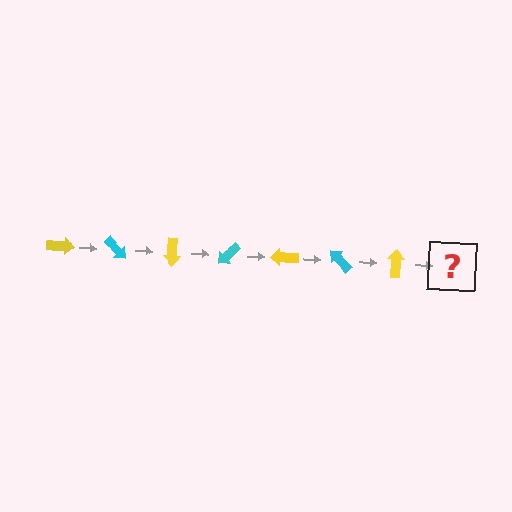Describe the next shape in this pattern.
It should be a cyan arrow, rotated 315 degrees from the start.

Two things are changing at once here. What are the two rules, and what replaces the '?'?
The two rules are that it rotates 45 degrees each step and the color cycles through yellow and cyan. The '?' should be a cyan arrow, rotated 315 degrees from the start.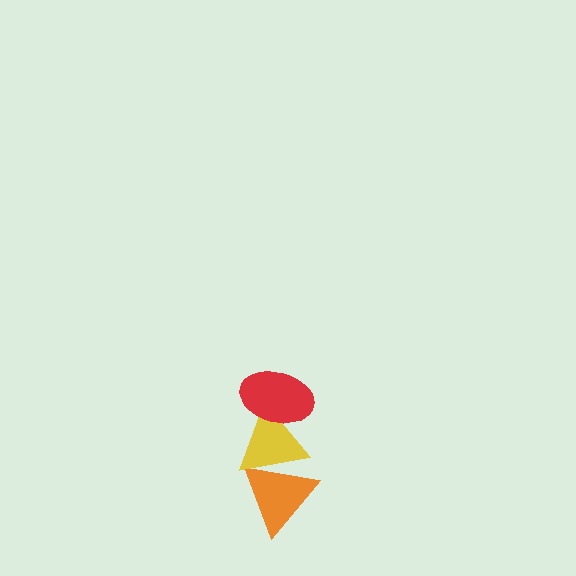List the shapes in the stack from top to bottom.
From top to bottom: the red ellipse, the yellow triangle, the orange triangle.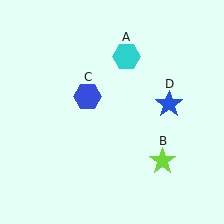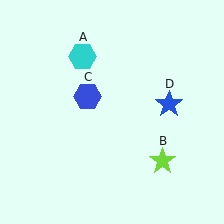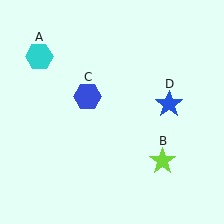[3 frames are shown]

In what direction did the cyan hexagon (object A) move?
The cyan hexagon (object A) moved left.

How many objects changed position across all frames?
1 object changed position: cyan hexagon (object A).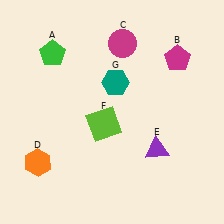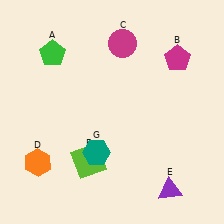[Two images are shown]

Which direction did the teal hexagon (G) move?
The teal hexagon (G) moved down.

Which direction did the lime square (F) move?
The lime square (F) moved down.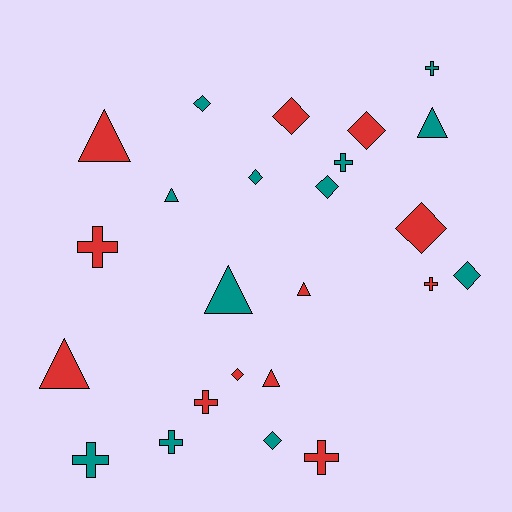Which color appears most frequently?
Red, with 12 objects.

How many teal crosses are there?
There are 4 teal crosses.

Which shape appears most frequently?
Diamond, with 9 objects.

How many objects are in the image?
There are 24 objects.